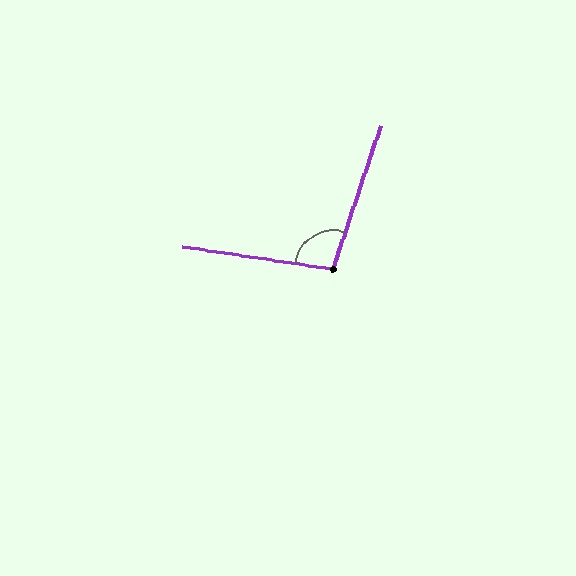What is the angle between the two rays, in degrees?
Approximately 100 degrees.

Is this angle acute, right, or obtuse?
It is obtuse.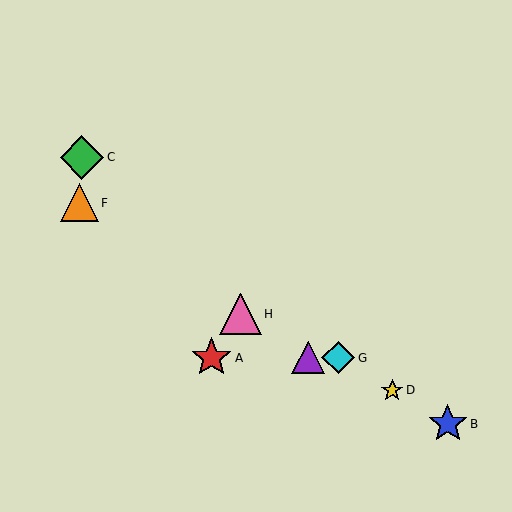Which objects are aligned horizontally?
Objects A, E, G are aligned horizontally.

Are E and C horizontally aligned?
No, E is at y≈358 and C is at y≈157.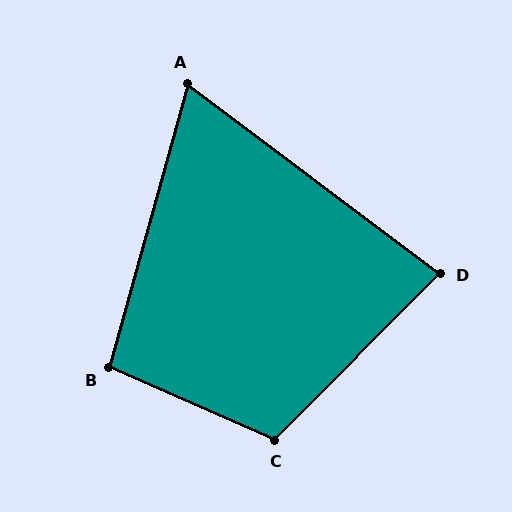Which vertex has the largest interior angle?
C, at approximately 111 degrees.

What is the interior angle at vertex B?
Approximately 98 degrees (obtuse).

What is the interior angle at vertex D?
Approximately 82 degrees (acute).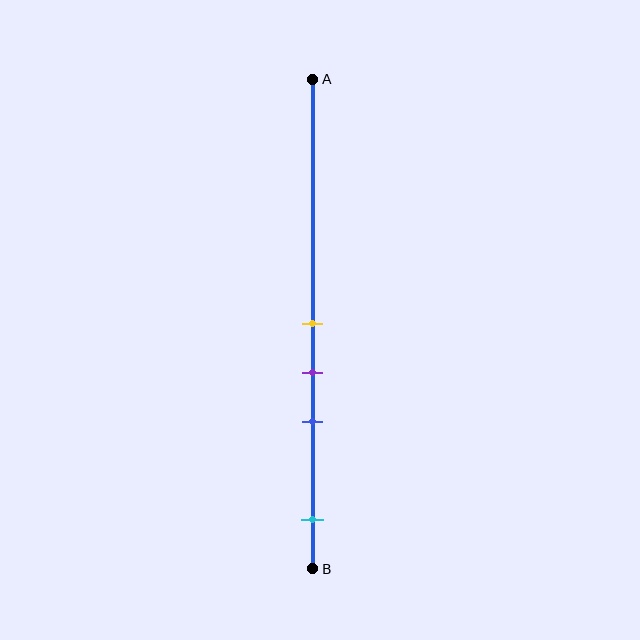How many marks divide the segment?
There are 4 marks dividing the segment.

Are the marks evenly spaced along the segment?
No, the marks are not evenly spaced.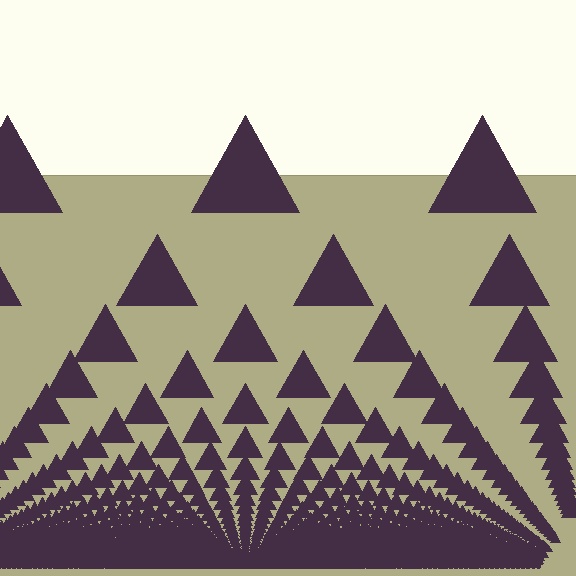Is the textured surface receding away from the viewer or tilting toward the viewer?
The surface appears to tilt toward the viewer. Texture elements get larger and sparser toward the top.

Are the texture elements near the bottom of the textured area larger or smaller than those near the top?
Smaller. The gradient is inverted — elements near the bottom are smaller and denser.